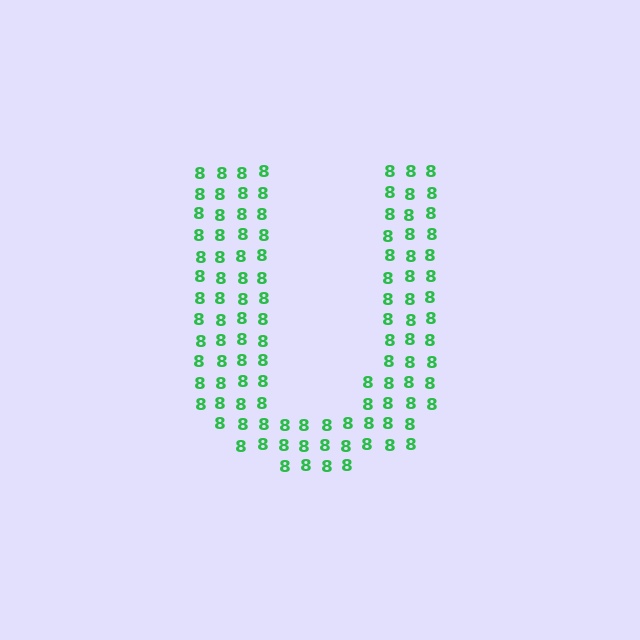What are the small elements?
The small elements are digit 8's.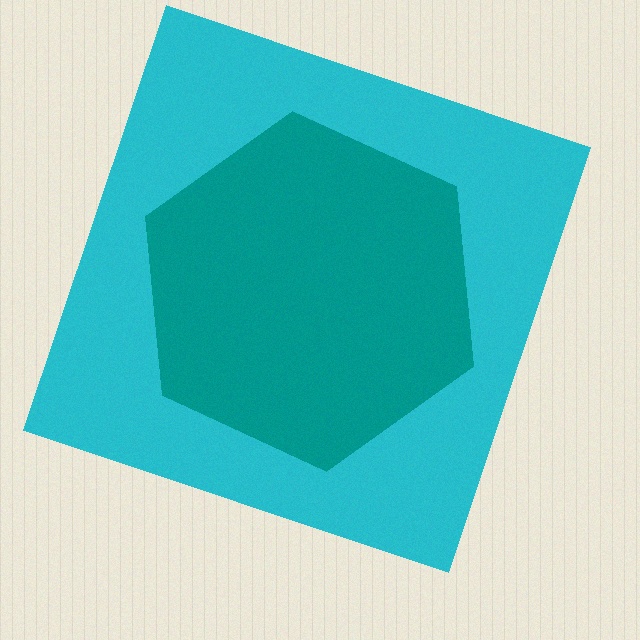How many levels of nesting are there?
2.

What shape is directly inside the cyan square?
The teal hexagon.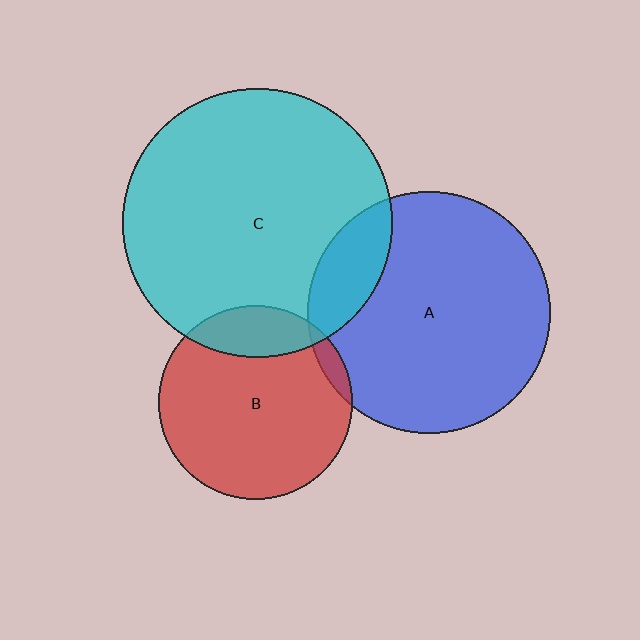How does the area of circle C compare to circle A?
Approximately 1.2 times.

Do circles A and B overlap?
Yes.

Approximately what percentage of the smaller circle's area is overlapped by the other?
Approximately 5%.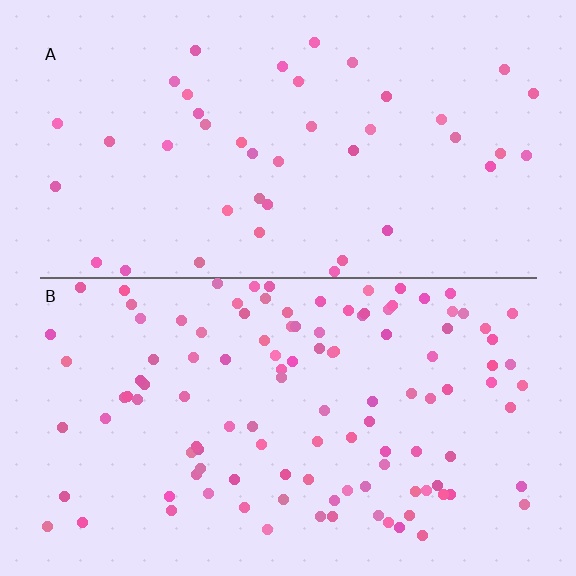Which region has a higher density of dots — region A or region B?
B (the bottom).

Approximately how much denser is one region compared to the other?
Approximately 2.7× — region B over region A.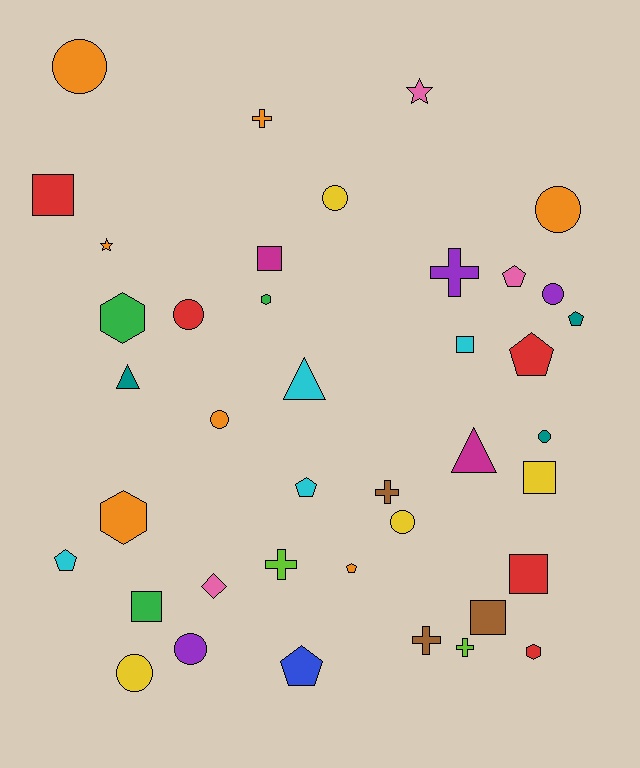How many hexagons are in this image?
There are 4 hexagons.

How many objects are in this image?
There are 40 objects.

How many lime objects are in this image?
There are 2 lime objects.